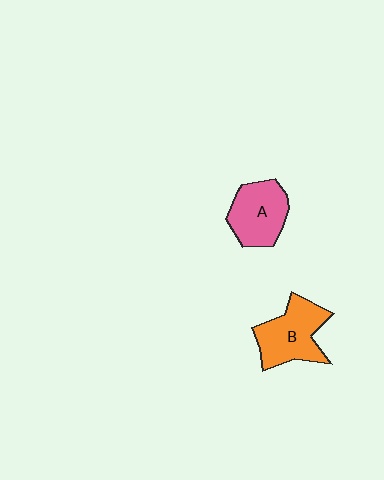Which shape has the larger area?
Shape B (orange).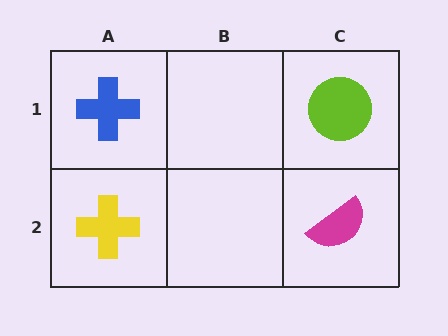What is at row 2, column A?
A yellow cross.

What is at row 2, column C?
A magenta semicircle.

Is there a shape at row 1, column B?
No, that cell is empty.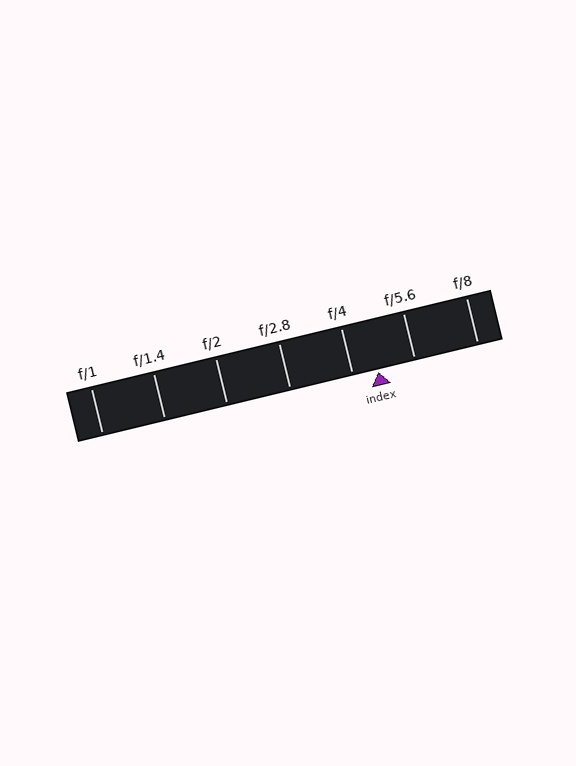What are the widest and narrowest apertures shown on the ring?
The widest aperture shown is f/1 and the narrowest is f/8.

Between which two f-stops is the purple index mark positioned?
The index mark is between f/4 and f/5.6.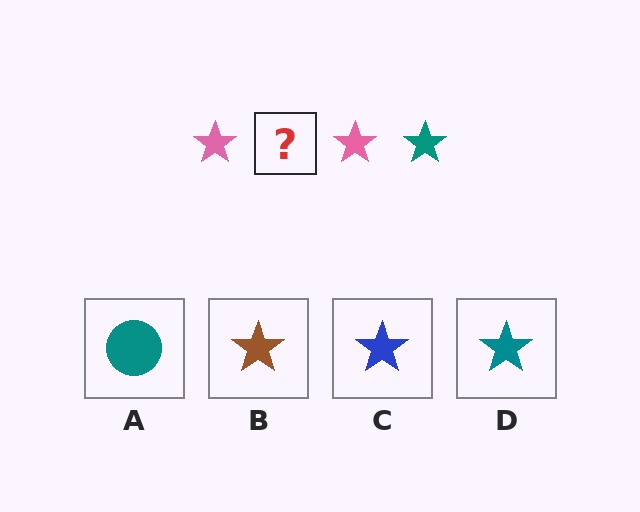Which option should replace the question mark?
Option D.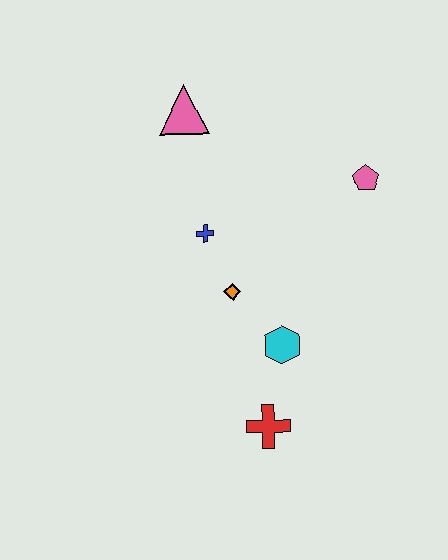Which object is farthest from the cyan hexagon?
The pink triangle is farthest from the cyan hexagon.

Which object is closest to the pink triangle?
The blue cross is closest to the pink triangle.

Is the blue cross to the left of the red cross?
Yes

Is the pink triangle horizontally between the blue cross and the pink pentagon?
No